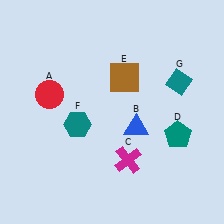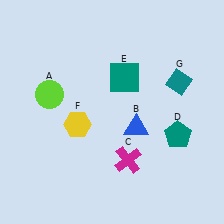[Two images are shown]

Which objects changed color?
A changed from red to lime. E changed from brown to teal. F changed from teal to yellow.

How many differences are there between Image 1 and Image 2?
There are 3 differences between the two images.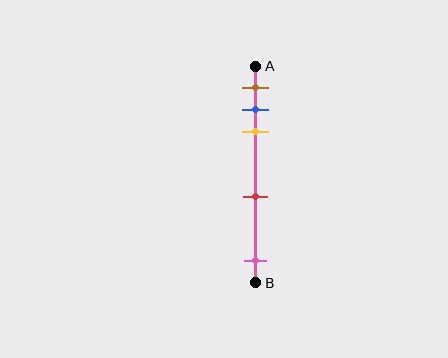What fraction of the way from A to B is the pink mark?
The pink mark is approximately 90% (0.9) of the way from A to B.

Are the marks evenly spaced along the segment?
No, the marks are not evenly spaced.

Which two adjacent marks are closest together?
The blue and yellow marks are the closest adjacent pair.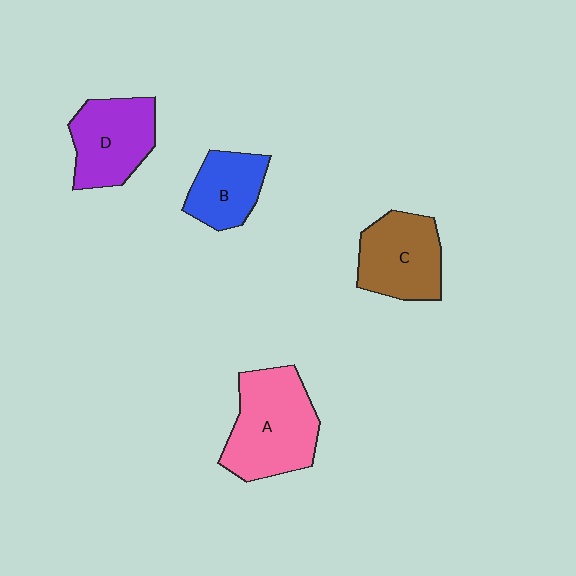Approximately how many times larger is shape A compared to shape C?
Approximately 1.3 times.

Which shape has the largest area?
Shape A (pink).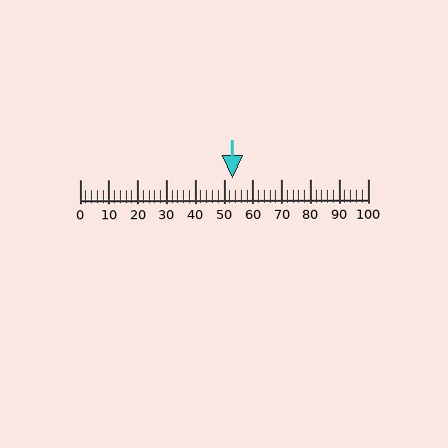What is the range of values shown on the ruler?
The ruler shows values from 0 to 100.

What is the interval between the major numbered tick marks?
The major tick marks are spaced 10 units apart.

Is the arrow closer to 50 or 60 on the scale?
The arrow is closer to 50.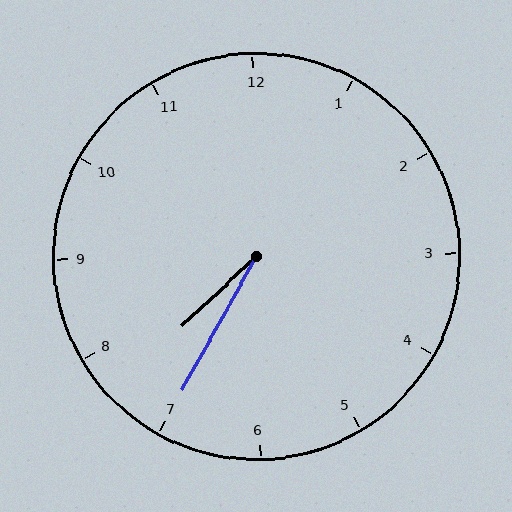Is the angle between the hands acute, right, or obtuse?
It is acute.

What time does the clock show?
7:35.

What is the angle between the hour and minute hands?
Approximately 18 degrees.